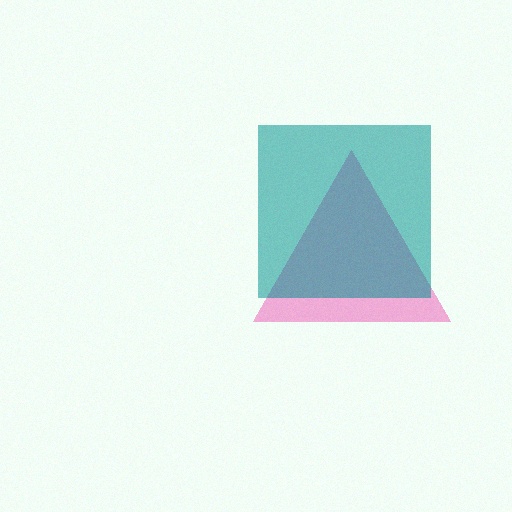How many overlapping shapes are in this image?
There are 2 overlapping shapes in the image.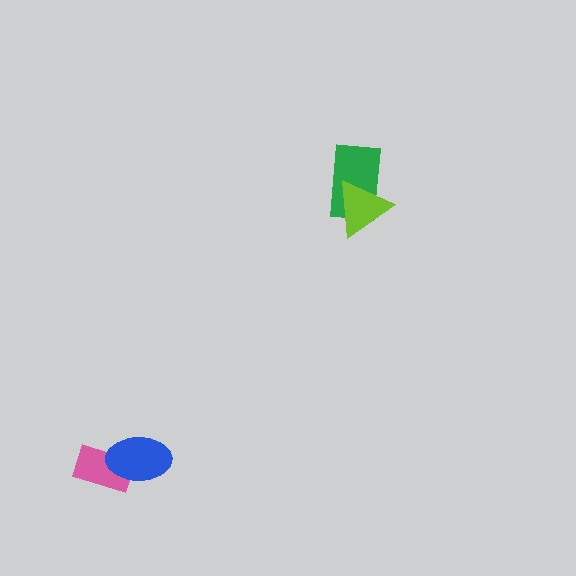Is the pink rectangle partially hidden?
Yes, it is partially covered by another shape.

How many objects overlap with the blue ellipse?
1 object overlaps with the blue ellipse.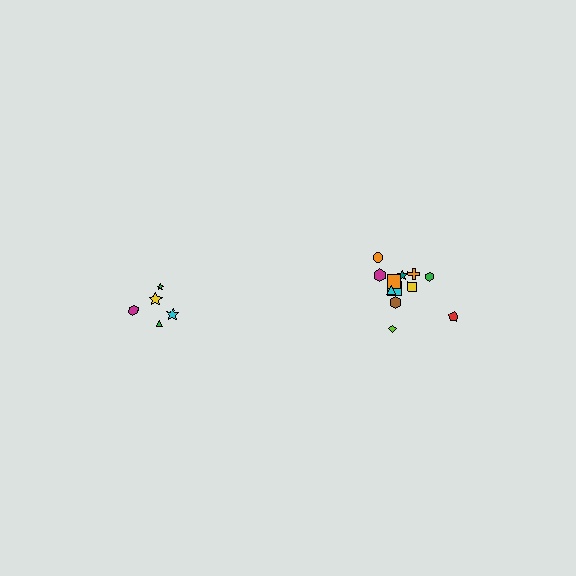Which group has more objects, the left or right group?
The right group.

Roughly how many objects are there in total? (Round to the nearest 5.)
Roughly 15 objects in total.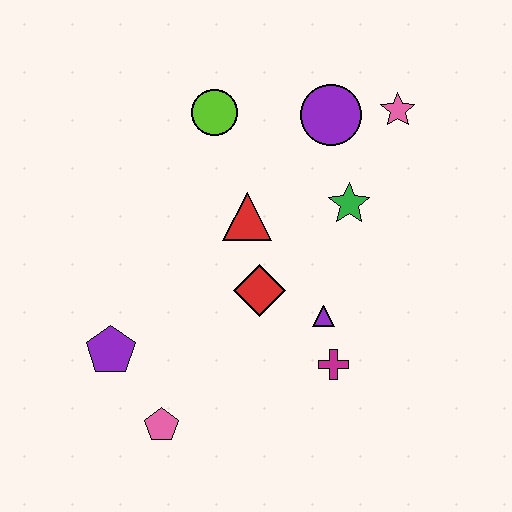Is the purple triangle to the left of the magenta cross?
Yes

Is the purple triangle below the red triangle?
Yes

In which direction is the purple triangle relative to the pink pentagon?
The purple triangle is to the right of the pink pentagon.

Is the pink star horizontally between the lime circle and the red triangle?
No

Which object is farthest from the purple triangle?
The lime circle is farthest from the purple triangle.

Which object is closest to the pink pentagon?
The purple pentagon is closest to the pink pentagon.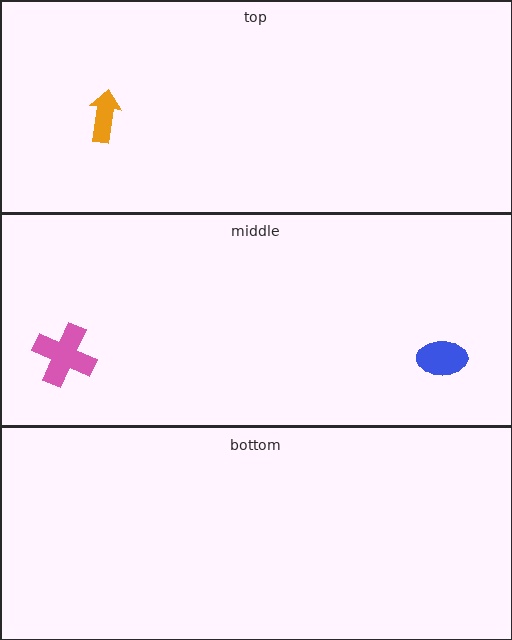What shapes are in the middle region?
The blue ellipse, the pink cross.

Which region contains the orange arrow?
The top region.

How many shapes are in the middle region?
2.